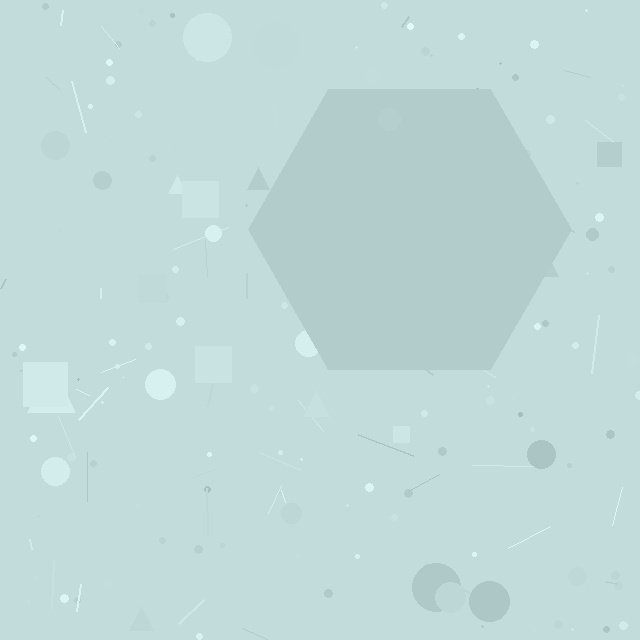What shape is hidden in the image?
A hexagon is hidden in the image.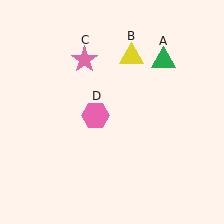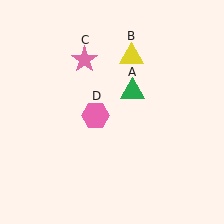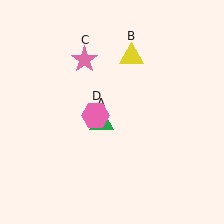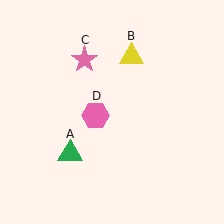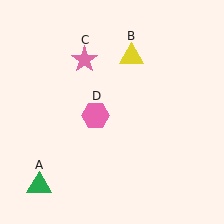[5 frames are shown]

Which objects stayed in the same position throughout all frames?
Yellow triangle (object B) and pink star (object C) and pink hexagon (object D) remained stationary.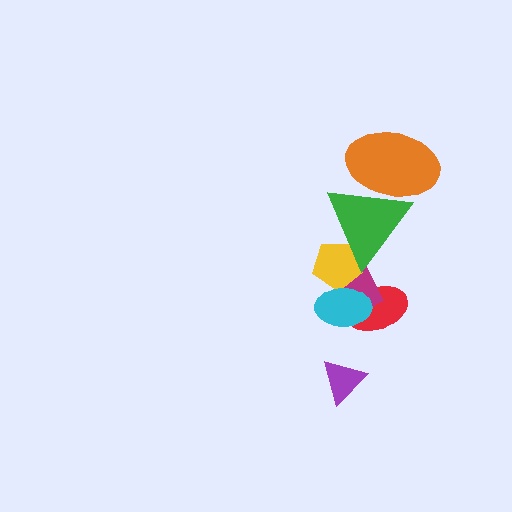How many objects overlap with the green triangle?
3 objects overlap with the green triangle.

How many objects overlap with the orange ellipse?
1 object overlaps with the orange ellipse.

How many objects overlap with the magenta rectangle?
4 objects overlap with the magenta rectangle.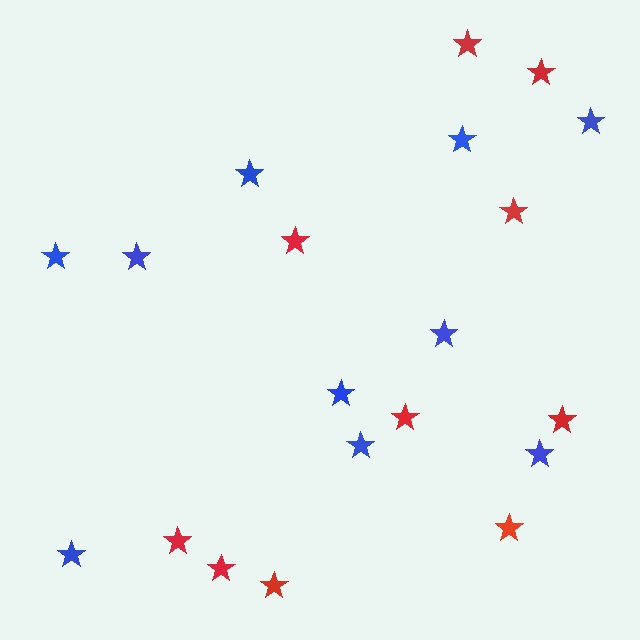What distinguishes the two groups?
There are 2 groups: one group of red stars (10) and one group of blue stars (10).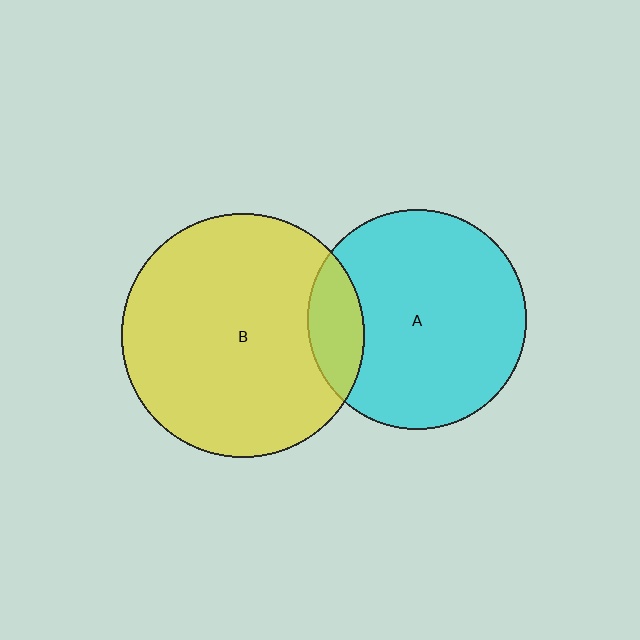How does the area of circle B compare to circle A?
Approximately 1.2 times.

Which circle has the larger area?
Circle B (yellow).